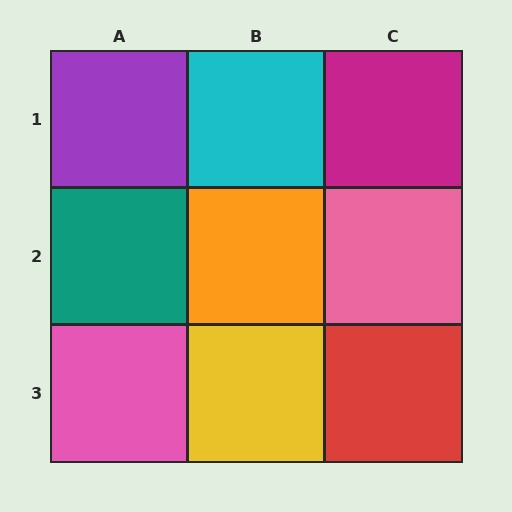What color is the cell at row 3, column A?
Pink.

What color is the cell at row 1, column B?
Cyan.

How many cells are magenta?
1 cell is magenta.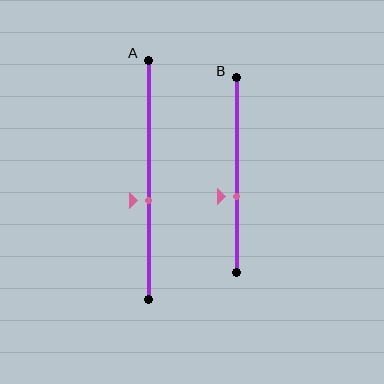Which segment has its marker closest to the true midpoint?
Segment A has its marker closest to the true midpoint.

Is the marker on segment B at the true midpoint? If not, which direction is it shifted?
No, the marker on segment B is shifted downward by about 11% of the segment length.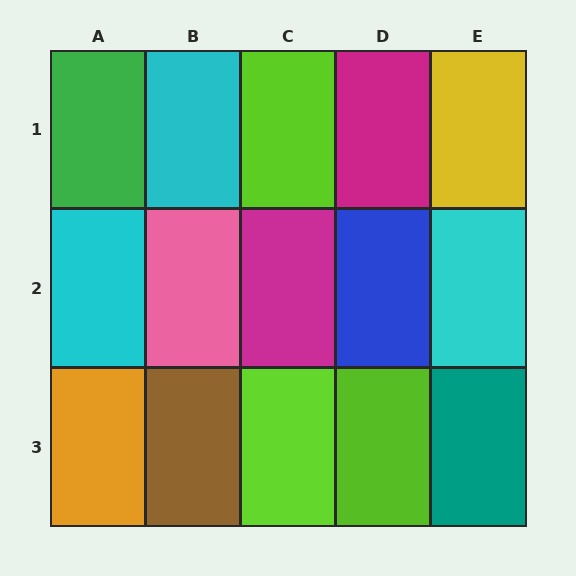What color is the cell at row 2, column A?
Cyan.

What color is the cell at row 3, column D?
Lime.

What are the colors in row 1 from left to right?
Green, cyan, lime, magenta, yellow.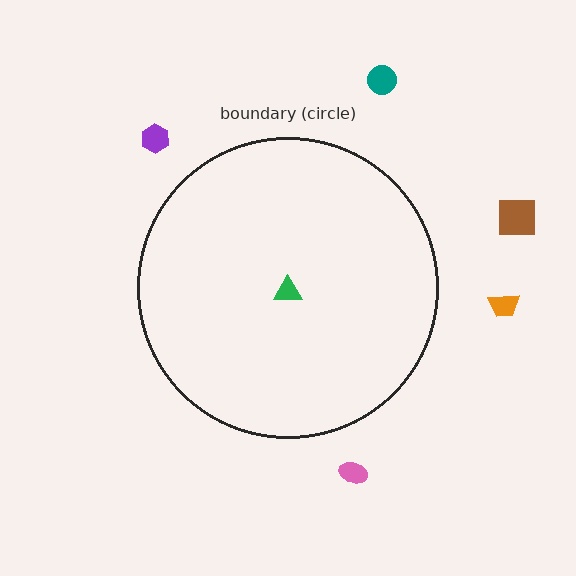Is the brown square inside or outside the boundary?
Outside.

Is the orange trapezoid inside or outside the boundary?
Outside.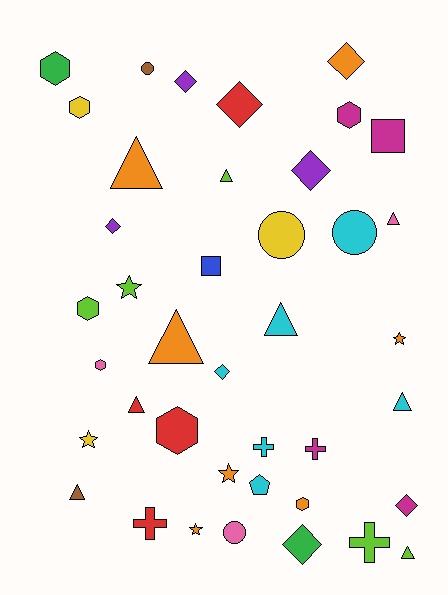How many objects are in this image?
There are 40 objects.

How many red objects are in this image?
There are 4 red objects.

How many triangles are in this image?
There are 9 triangles.